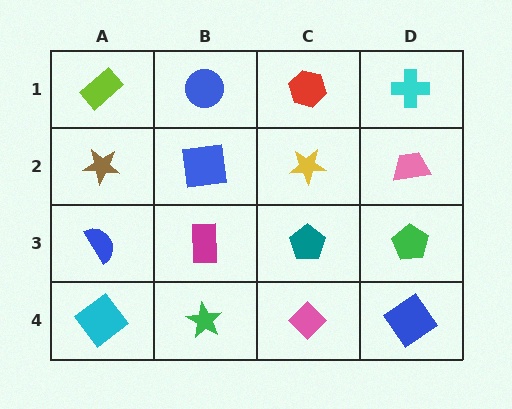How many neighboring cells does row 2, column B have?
4.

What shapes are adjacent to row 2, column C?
A red hexagon (row 1, column C), a teal pentagon (row 3, column C), a blue square (row 2, column B), a pink trapezoid (row 2, column D).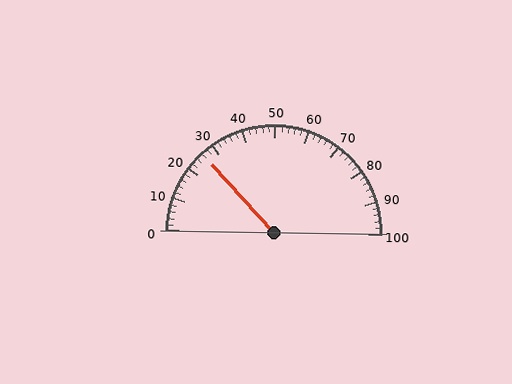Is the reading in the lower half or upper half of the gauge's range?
The reading is in the lower half of the range (0 to 100).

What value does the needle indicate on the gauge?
The needle indicates approximately 26.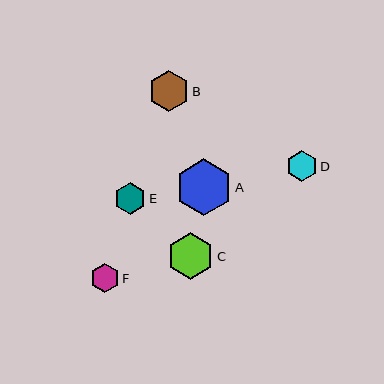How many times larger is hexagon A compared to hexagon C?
Hexagon A is approximately 1.2 times the size of hexagon C.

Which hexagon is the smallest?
Hexagon F is the smallest with a size of approximately 29 pixels.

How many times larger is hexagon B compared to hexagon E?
Hexagon B is approximately 1.3 times the size of hexagon E.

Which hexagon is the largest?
Hexagon A is the largest with a size of approximately 57 pixels.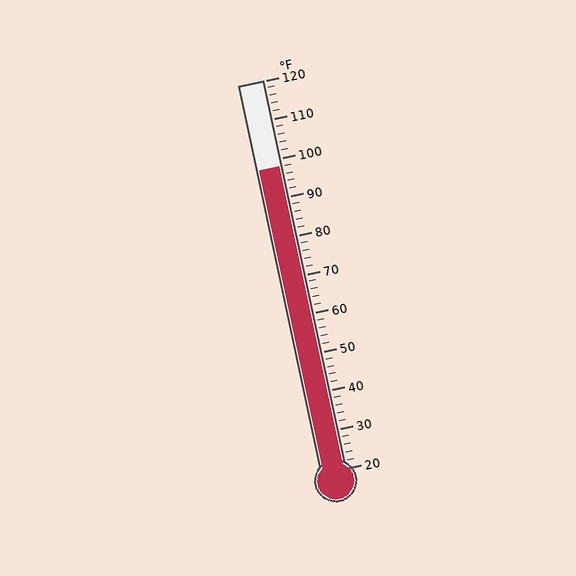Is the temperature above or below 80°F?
The temperature is above 80°F.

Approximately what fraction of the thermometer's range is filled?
The thermometer is filled to approximately 80% of its range.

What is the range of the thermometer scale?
The thermometer scale ranges from 20°F to 120°F.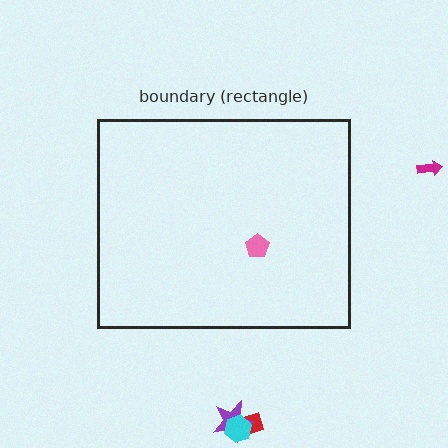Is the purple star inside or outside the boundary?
Outside.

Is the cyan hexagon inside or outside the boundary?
Outside.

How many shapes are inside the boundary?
1 inside, 4 outside.